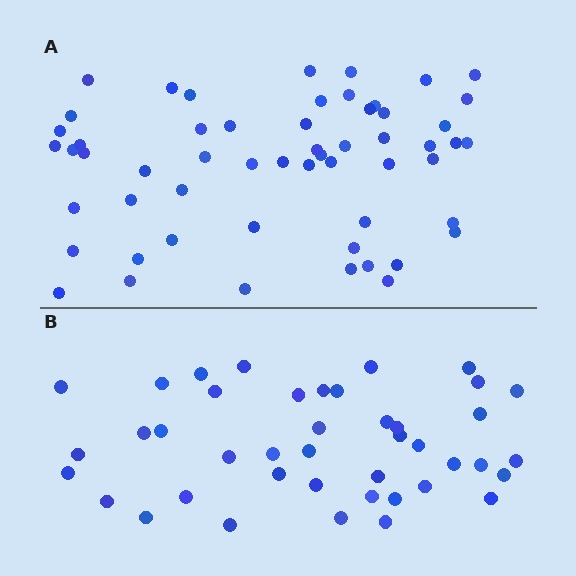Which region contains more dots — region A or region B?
Region A (the top region) has more dots.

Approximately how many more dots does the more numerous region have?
Region A has approximately 15 more dots than region B.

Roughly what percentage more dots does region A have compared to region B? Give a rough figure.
About 35% more.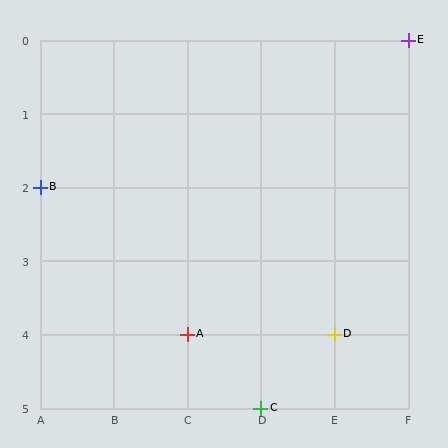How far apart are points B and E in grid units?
Points B and E are 5 columns and 2 rows apart (about 5.4 grid units diagonally).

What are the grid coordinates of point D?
Point D is at grid coordinates (E, 4).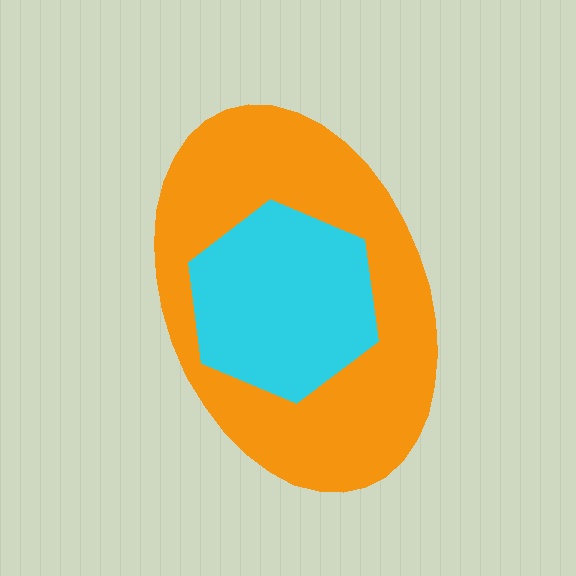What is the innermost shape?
The cyan hexagon.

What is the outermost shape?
The orange ellipse.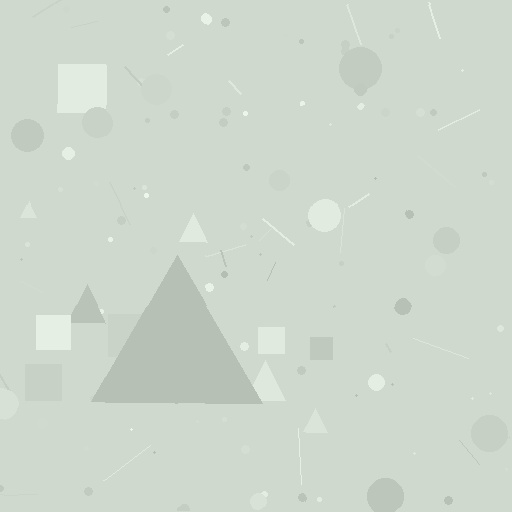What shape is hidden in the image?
A triangle is hidden in the image.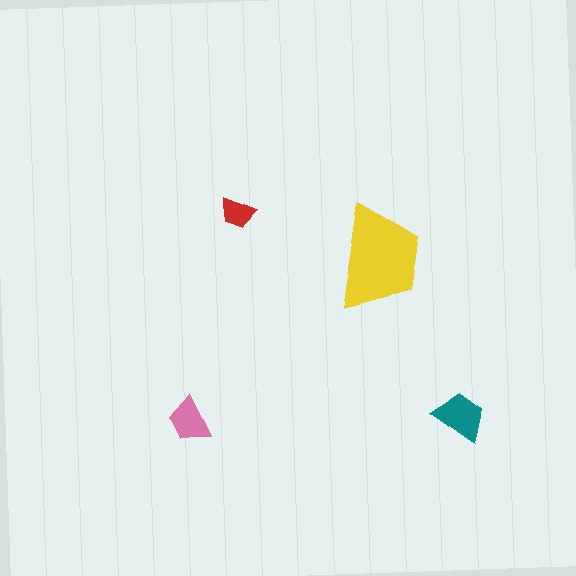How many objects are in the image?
There are 4 objects in the image.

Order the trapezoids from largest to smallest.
the yellow one, the teal one, the pink one, the red one.